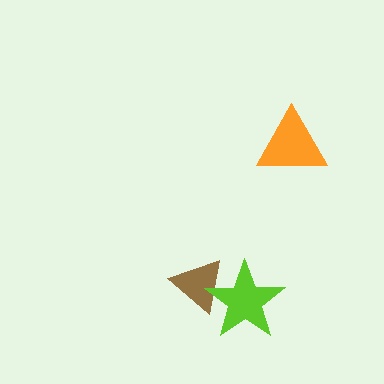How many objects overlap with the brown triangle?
1 object overlaps with the brown triangle.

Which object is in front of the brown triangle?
The lime star is in front of the brown triangle.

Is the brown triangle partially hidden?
Yes, it is partially covered by another shape.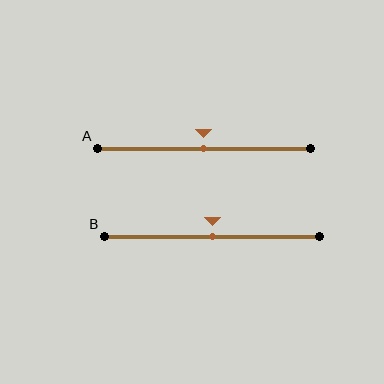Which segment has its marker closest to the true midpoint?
Segment A has its marker closest to the true midpoint.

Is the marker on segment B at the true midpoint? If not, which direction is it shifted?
Yes, the marker on segment B is at the true midpoint.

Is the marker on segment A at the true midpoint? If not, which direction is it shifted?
Yes, the marker on segment A is at the true midpoint.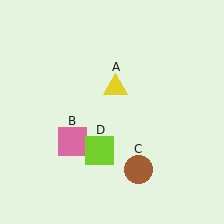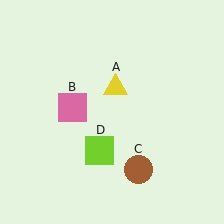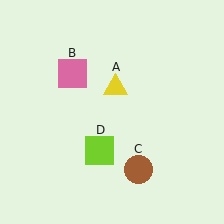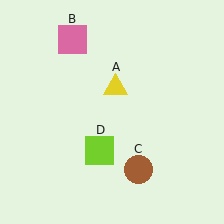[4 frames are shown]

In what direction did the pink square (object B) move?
The pink square (object B) moved up.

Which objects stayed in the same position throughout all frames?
Yellow triangle (object A) and brown circle (object C) and lime square (object D) remained stationary.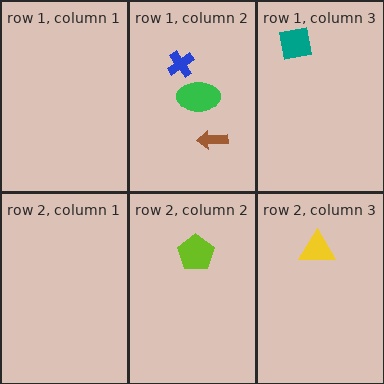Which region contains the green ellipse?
The row 1, column 2 region.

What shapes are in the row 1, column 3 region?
The teal square.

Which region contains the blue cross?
The row 1, column 2 region.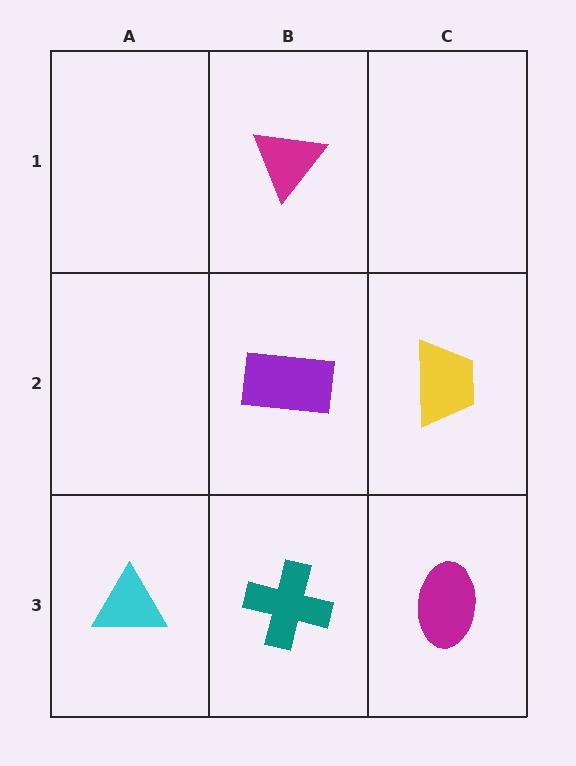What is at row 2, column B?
A purple rectangle.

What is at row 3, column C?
A magenta ellipse.